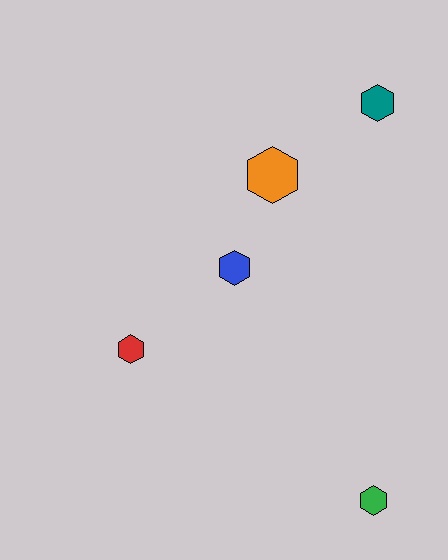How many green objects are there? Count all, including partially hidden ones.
There is 1 green object.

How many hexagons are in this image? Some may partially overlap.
There are 5 hexagons.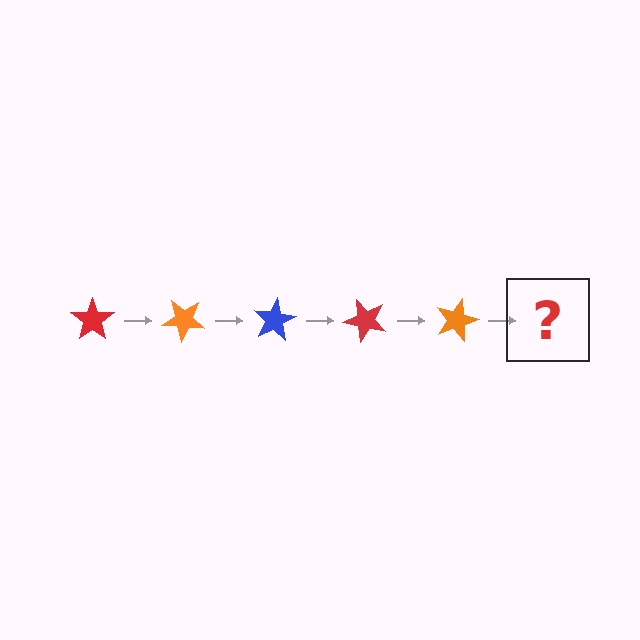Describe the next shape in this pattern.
It should be a blue star, rotated 200 degrees from the start.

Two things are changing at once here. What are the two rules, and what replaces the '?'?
The two rules are that it rotates 40 degrees each step and the color cycles through red, orange, and blue. The '?' should be a blue star, rotated 200 degrees from the start.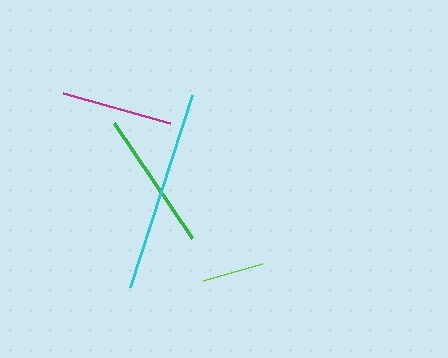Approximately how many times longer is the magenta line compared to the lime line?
The magenta line is approximately 1.8 times the length of the lime line.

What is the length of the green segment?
The green segment is approximately 139 pixels long.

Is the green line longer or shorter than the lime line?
The green line is longer than the lime line.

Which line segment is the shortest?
The lime line is the shortest at approximately 61 pixels.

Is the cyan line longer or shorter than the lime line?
The cyan line is longer than the lime line.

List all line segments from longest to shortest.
From longest to shortest: cyan, green, magenta, lime.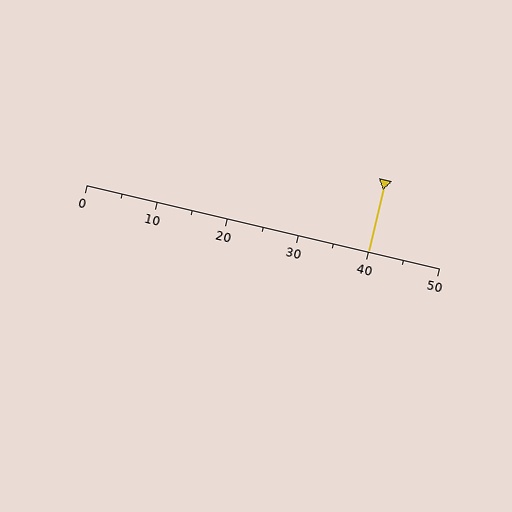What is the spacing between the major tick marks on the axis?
The major ticks are spaced 10 apart.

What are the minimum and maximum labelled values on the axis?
The axis runs from 0 to 50.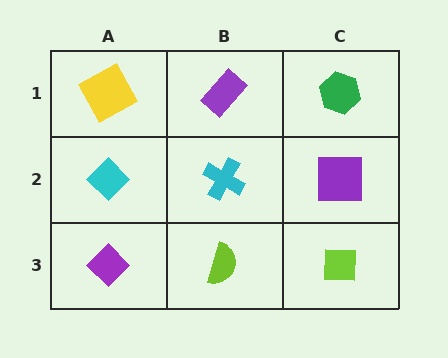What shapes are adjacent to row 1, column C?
A purple square (row 2, column C), a purple rectangle (row 1, column B).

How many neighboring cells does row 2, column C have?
3.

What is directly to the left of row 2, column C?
A cyan cross.